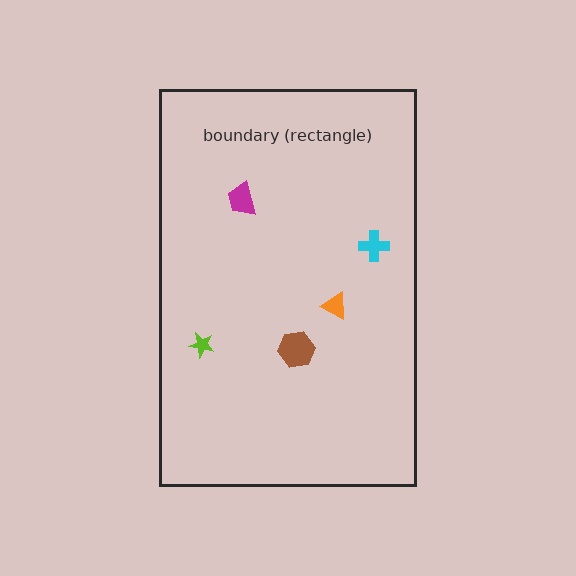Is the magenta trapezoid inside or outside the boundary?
Inside.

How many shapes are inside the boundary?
5 inside, 0 outside.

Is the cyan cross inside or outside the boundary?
Inside.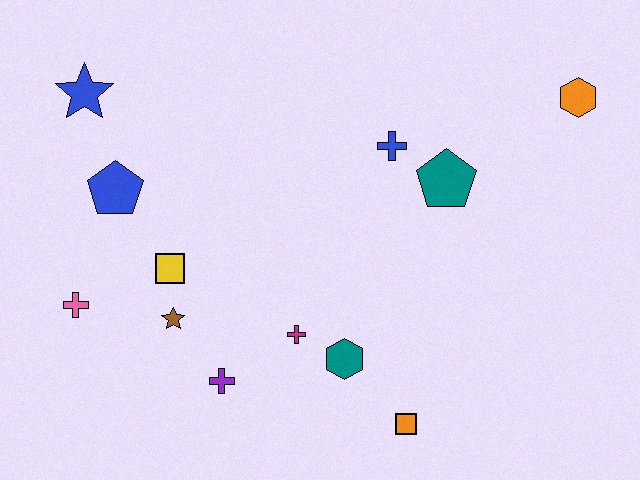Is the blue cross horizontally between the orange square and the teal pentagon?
No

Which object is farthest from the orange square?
The blue star is farthest from the orange square.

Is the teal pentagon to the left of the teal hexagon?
No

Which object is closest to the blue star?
The blue pentagon is closest to the blue star.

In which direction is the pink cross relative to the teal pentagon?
The pink cross is to the left of the teal pentagon.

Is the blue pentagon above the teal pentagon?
No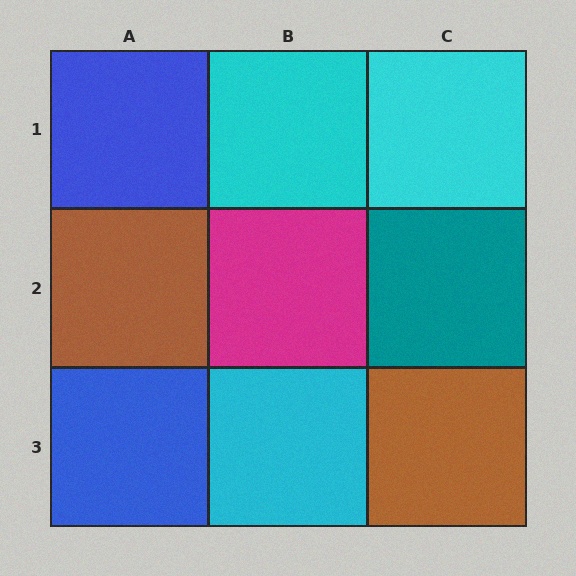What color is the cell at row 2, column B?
Magenta.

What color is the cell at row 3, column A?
Blue.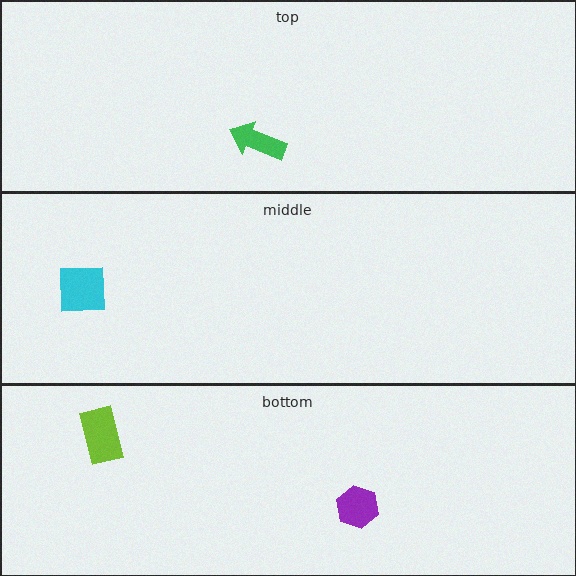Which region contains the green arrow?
The top region.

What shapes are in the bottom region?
The purple hexagon, the lime rectangle.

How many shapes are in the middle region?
1.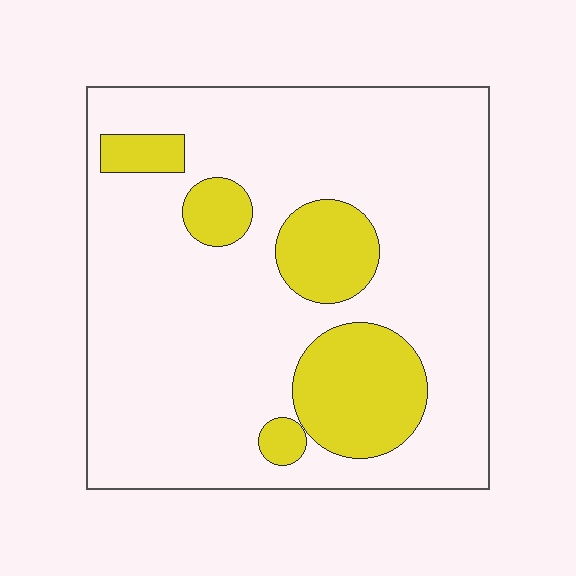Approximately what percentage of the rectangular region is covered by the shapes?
Approximately 20%.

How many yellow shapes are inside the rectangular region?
5.